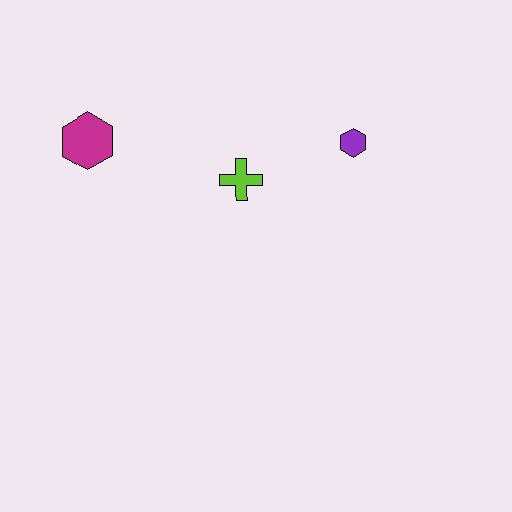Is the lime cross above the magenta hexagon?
No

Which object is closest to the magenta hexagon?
The lime cross is closest to the magenta hexagon.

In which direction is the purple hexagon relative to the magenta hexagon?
The purple hexagon is to the right of the magenta hexagon.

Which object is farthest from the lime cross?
The magenta hexagon is farthest from the lime cross.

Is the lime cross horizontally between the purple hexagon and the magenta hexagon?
Yes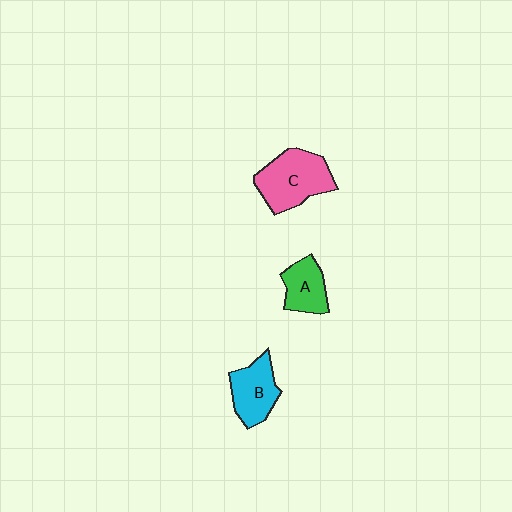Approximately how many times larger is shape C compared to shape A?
Approximately 1.7 times.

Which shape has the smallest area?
Shape A (green).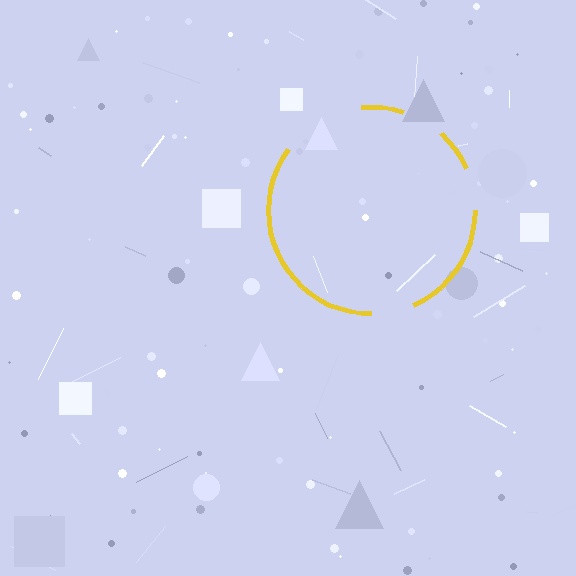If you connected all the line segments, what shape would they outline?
They would outline a circle.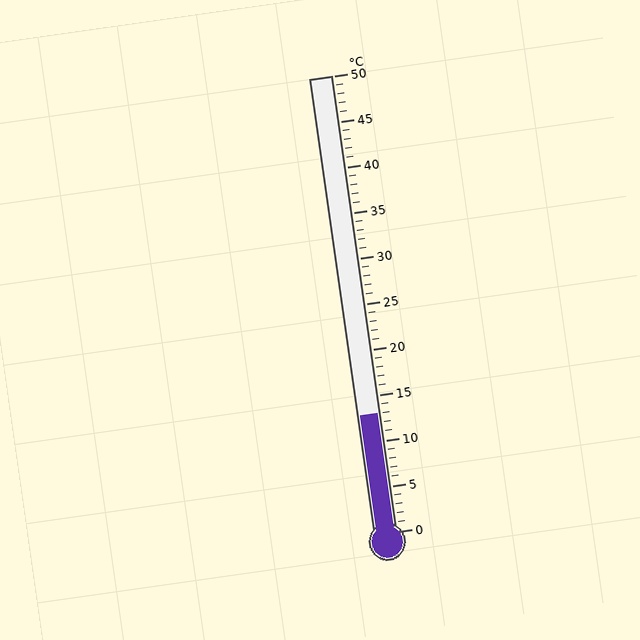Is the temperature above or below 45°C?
The temperature is below 45°C.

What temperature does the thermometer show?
The thermometer shows approximately 13°C.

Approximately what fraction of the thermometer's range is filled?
The thermometer is filled to approximately 25% of its range.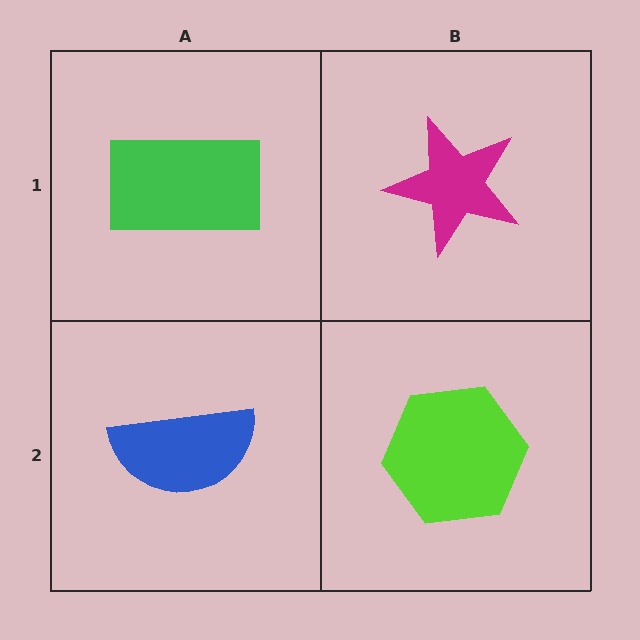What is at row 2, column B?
A lime hexagon.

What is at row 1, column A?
A green rectangle.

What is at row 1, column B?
A magenta star.